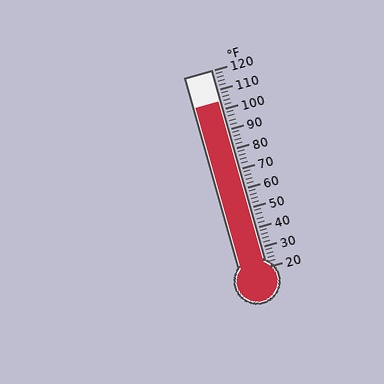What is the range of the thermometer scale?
The thermometer scale ranges from 20°F to 120°F.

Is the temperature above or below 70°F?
The temperature is above 70°F.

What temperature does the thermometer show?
The thermometer shows approximately 104°F.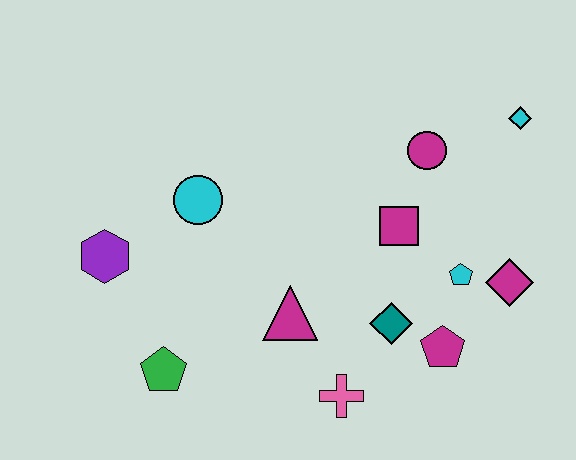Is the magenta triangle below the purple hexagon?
Yes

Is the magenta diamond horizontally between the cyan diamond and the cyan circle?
Yes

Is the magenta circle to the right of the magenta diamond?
No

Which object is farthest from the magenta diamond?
The purple hexagon is farthest from the magenta diamond.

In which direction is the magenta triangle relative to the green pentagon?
The magenta triangle is to the right of the green pentagon.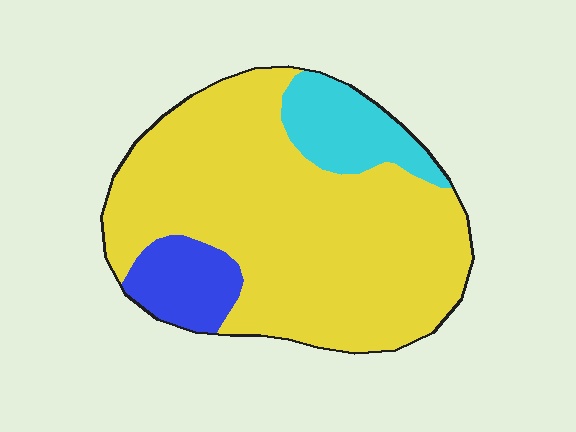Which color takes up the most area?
Yellow, at roughly 75%.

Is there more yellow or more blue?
Yellow.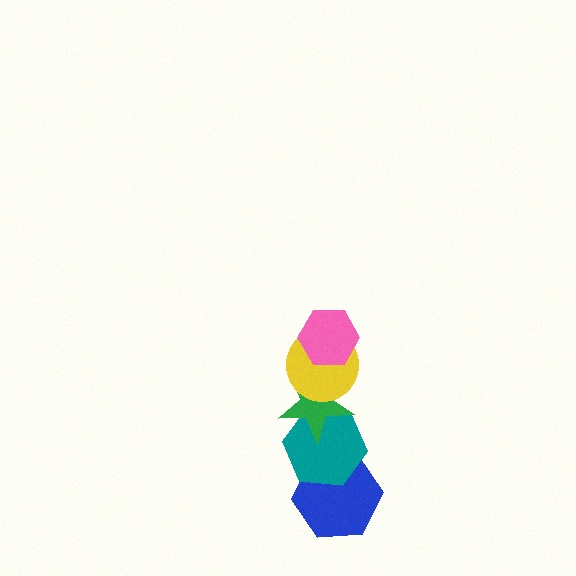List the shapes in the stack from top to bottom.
From top to bottom: the pink hexagon, the yellow circle, the green star, the teal hexagon, the blue hexagon.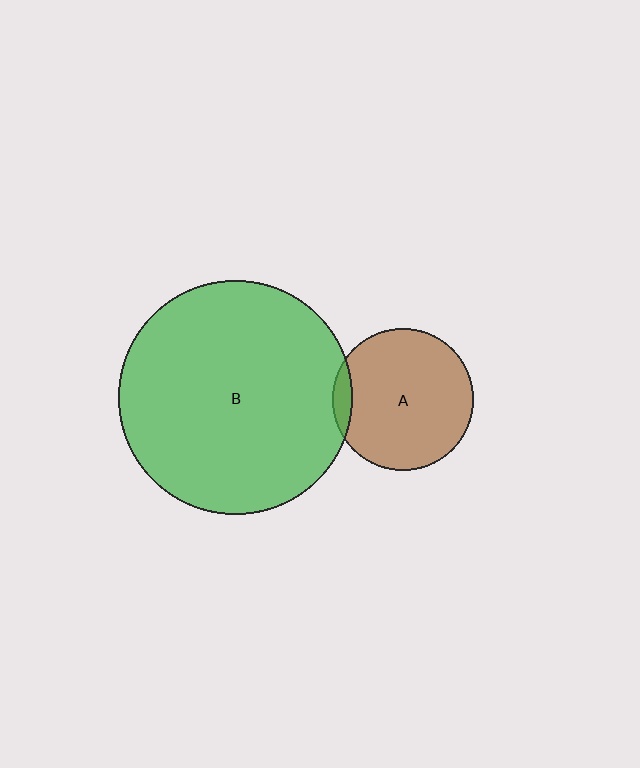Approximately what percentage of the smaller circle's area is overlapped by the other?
Approximately 5%.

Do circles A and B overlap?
Yes.